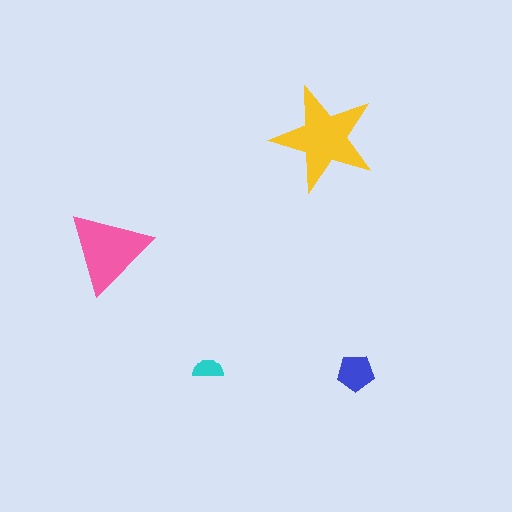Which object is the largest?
The yellow star.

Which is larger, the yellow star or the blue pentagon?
The yellow star.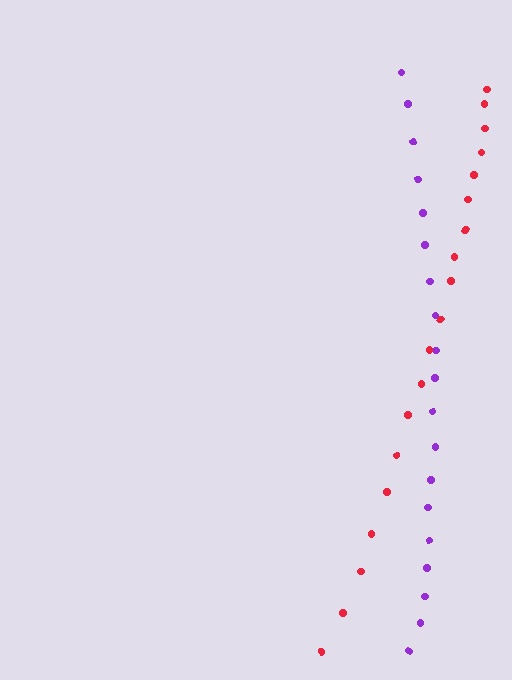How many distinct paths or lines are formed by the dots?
There are 2 distinct paths.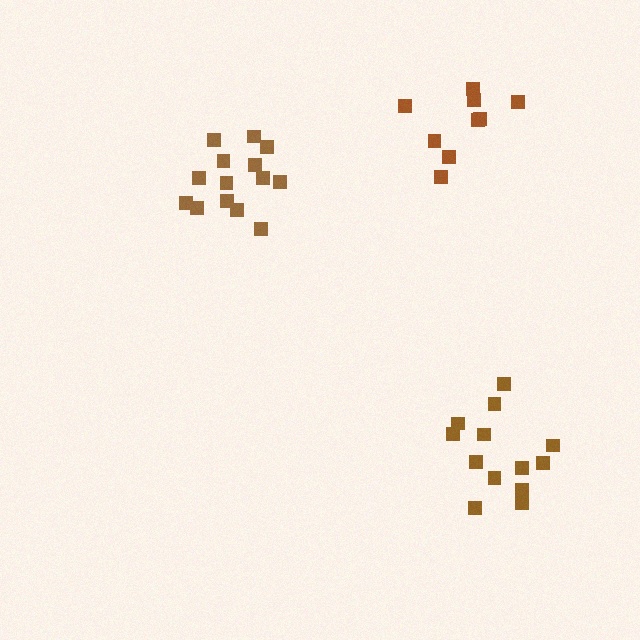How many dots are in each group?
Group 1: 9 dots, Group 2: 13 dots, Group 3: 14 dots (36 total).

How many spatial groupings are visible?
There are 3 spatial groupings.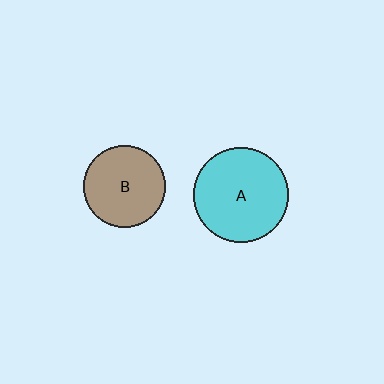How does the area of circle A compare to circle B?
Approximately 1.3 times.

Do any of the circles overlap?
No, none of the circles overlap.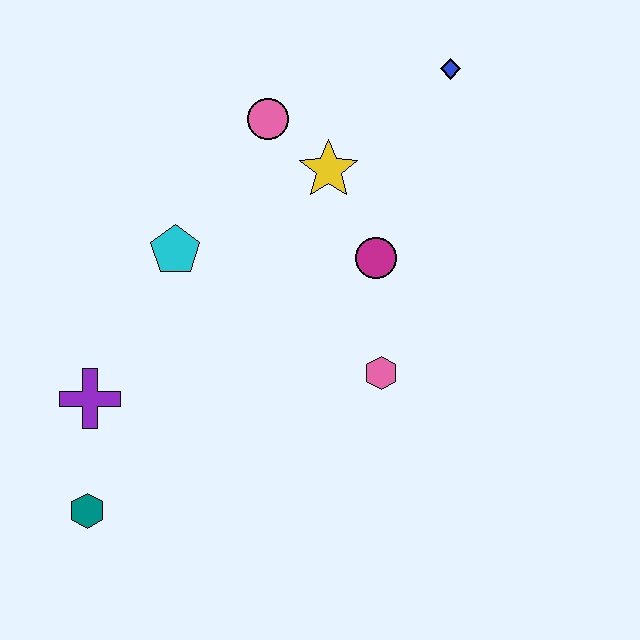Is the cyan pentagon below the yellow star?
Yes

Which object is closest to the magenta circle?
The yellow star is closest to the magenta circle.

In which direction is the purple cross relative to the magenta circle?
The purple cross is to the left of the magenta circle.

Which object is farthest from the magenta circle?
The teal hexagon is farthest from the magenta circle.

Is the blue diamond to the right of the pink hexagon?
Yes